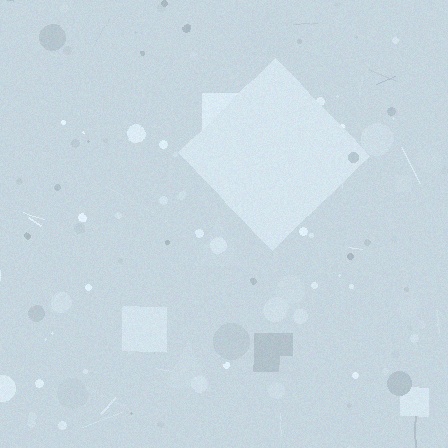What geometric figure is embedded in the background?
A diamond is embedded in the background.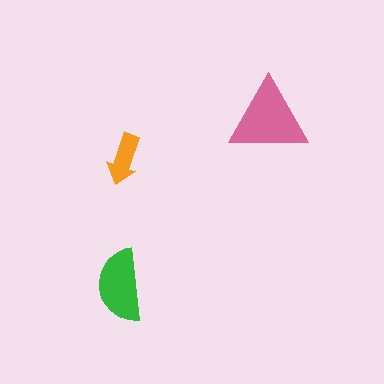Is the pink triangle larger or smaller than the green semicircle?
Larger.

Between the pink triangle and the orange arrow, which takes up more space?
The pink triangle.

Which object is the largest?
The pink triangle.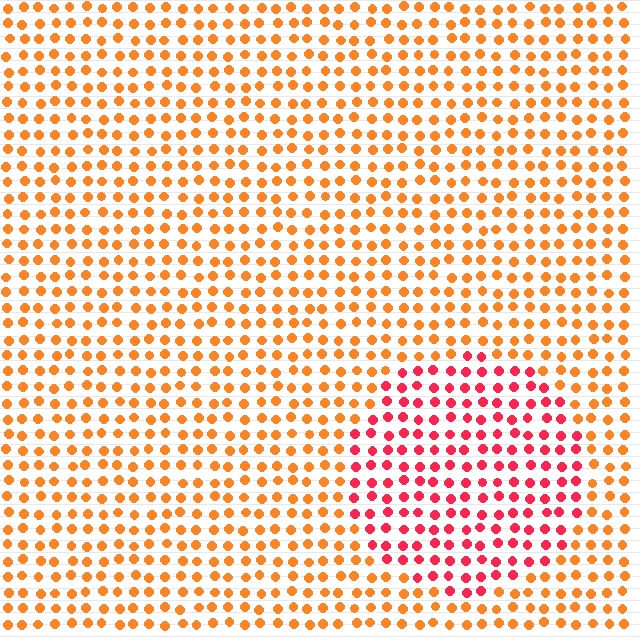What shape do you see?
I see a circle.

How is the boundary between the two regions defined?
The boundary is defined purely by a slight shift in hue (about 39 degrees). Spacing, size, and orientation are identical on both sides.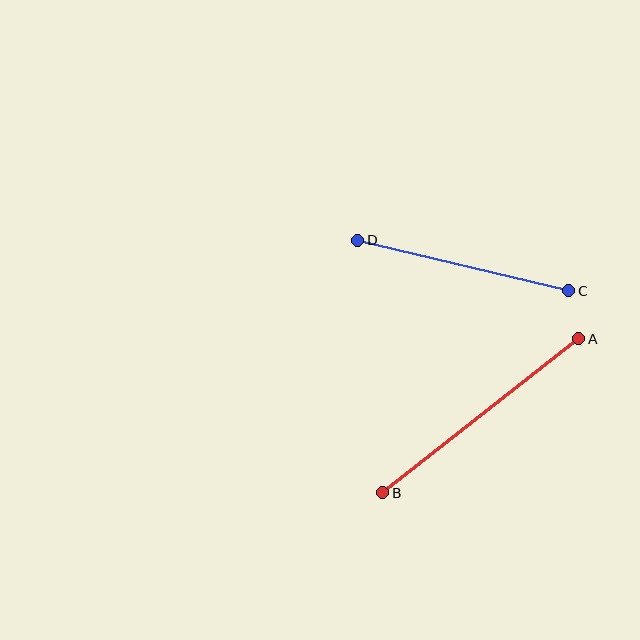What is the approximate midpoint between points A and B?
The midpoint is at approximately (481, 416) pixels.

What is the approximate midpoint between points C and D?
The midpoint is at approximately (463, 265) pixels.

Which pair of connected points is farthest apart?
Points A and B are farthest apart.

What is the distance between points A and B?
The distance is approximately 249 pixels.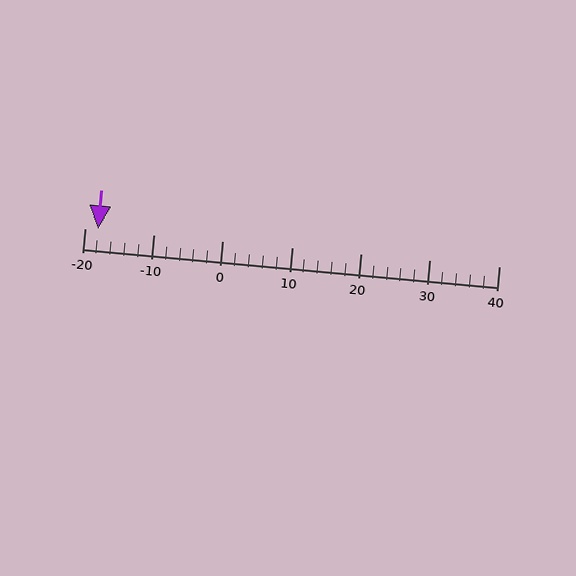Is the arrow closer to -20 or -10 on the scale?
The arrow is closer to -20.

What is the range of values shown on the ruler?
The ruler shows values from -20 to 40.